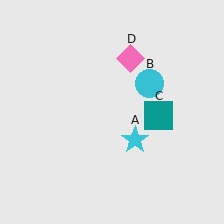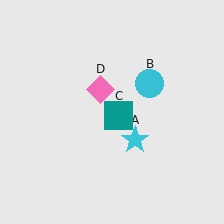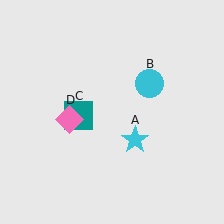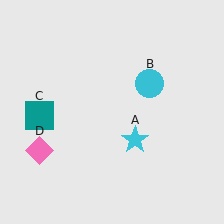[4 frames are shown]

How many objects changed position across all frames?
2 objects changed position: teal square (object C), pink diamond (object D).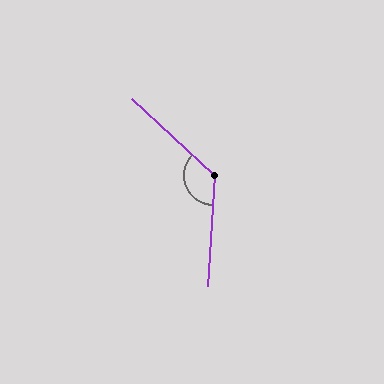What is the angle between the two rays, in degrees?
Approximately 130 degrees.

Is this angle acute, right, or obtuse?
It is obtuse.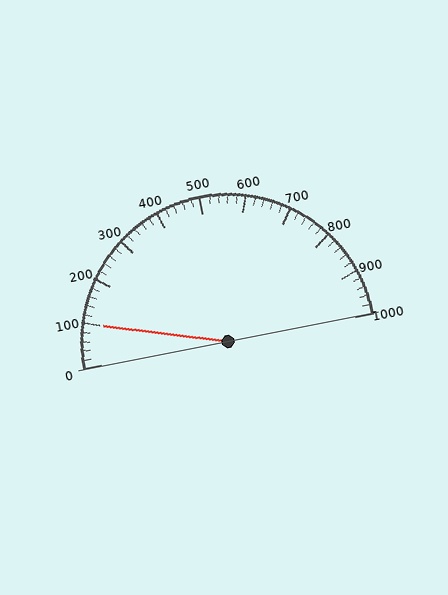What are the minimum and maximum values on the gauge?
The gauge ranges from 0 to 1000.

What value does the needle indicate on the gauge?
The needle indicates approximately 100.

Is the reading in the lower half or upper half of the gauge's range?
The reading is in the lower half of the range (0 to 1000).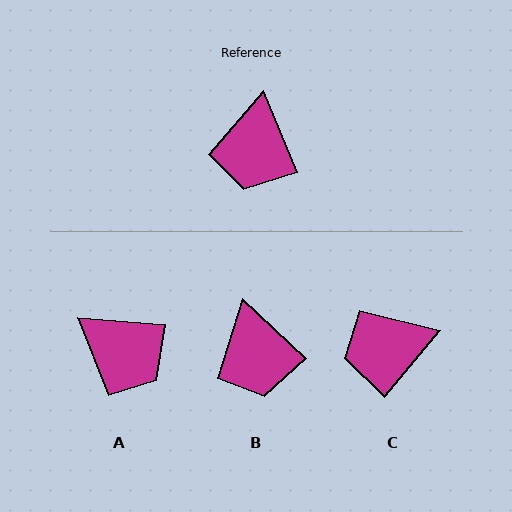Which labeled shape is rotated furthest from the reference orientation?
C, about 62 degrees away.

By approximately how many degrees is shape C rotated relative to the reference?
Approximately 62 degrees clockwise.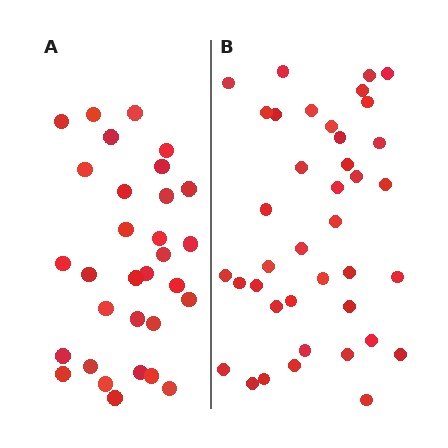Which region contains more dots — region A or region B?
Region B (the right region) has more dots.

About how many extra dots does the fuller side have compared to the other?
Region B has roughly 8 or so more dots than region A.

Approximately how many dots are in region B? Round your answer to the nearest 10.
About 40 dots. (The exact count is 39, which rounds to 40.)